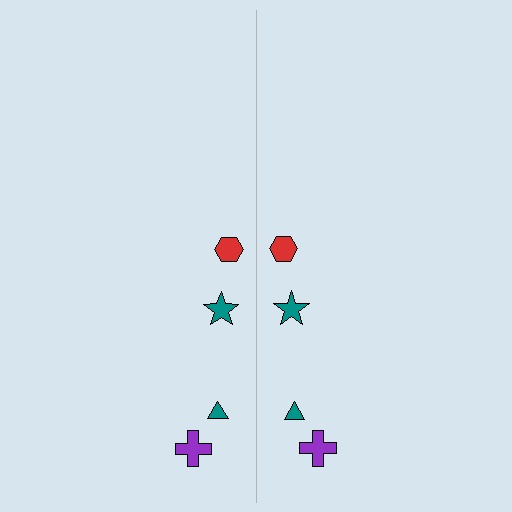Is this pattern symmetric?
Yes, this pattern has bilateral (reflection) symmetry.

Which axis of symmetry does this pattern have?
The pattern has a vertical axis of symmetry running through the center of the image.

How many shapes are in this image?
There are 8 shapes in this image.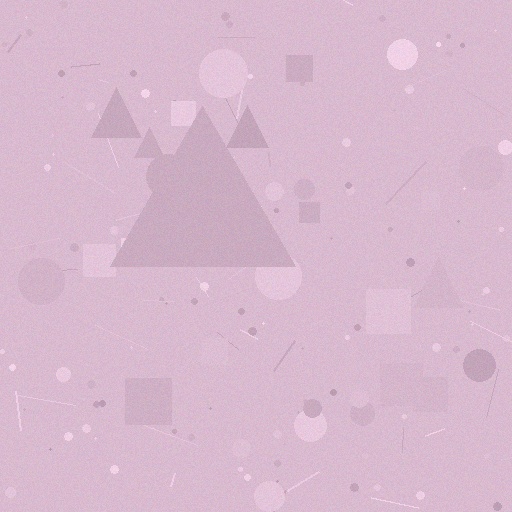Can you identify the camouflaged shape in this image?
The camouflaged shape is a triangle.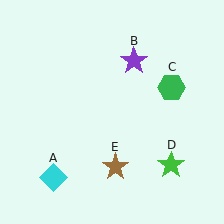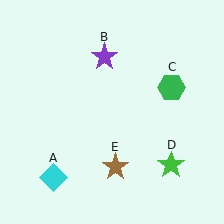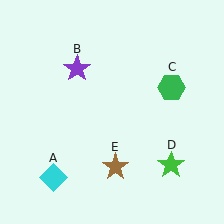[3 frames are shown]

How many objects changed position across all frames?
1 object changed position: purple star (object B).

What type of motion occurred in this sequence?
The purple star (object B) rotated counterclockwise around the center of the scene.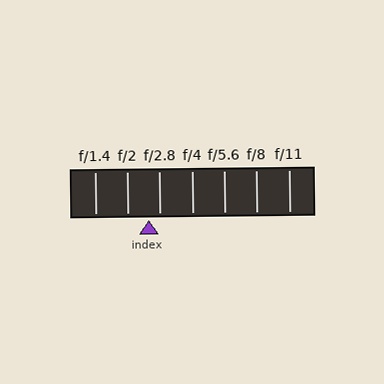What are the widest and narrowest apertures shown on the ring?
The widest aperture shown is f/1.4 and the narrowest is f/11.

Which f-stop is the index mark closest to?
The index mark is closest to f/2.8.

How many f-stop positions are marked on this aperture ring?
There are 7 f-stop positions marked.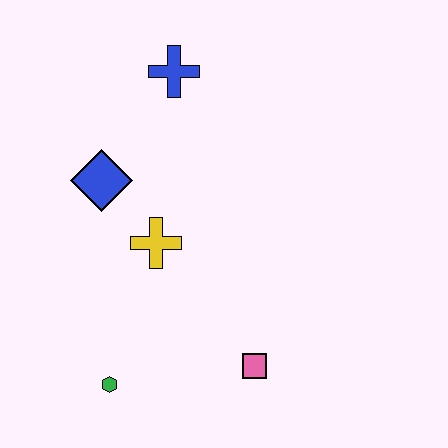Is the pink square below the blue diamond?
Yes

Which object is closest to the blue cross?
The blue diamond is closest to the blue cross.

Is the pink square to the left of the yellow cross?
No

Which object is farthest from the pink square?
The blue cross is farthest from the pink square.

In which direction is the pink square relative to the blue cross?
The pink square is below the blue cross.